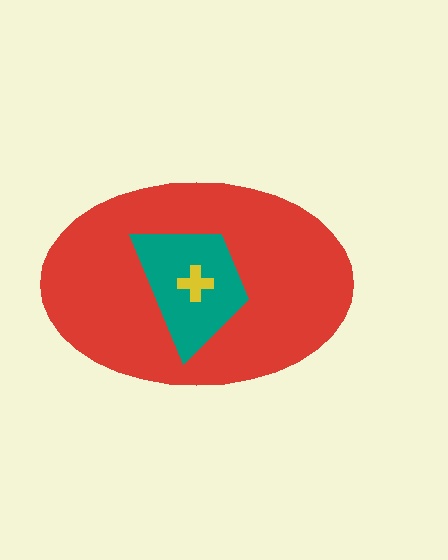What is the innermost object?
The yellow cross.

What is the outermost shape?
The red ellipse.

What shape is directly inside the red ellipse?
The teal trapezoid.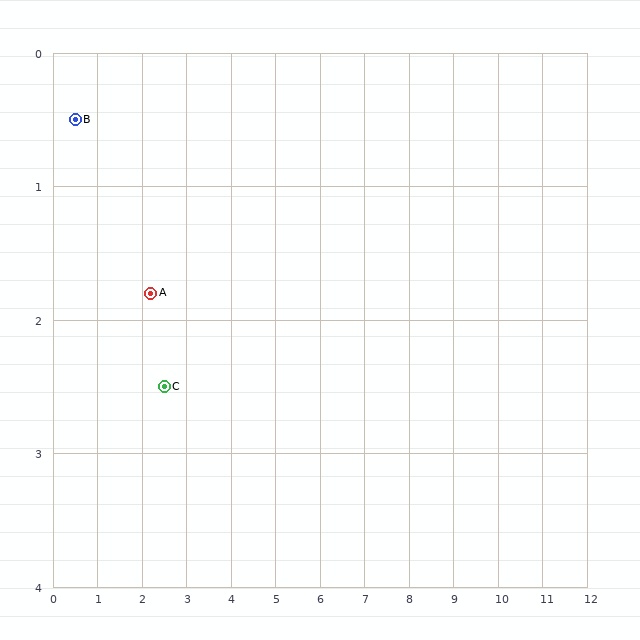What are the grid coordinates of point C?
Point C is at approximately (2.5, 2.5).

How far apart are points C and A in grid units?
Points C and A are about 0.8 grid units apart.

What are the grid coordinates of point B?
Point B is at approximately (0.5, 0.5).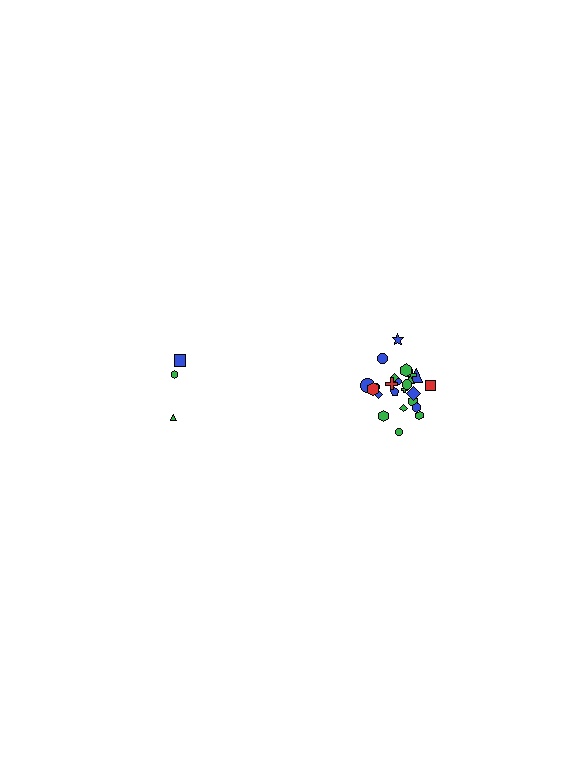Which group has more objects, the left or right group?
The right group.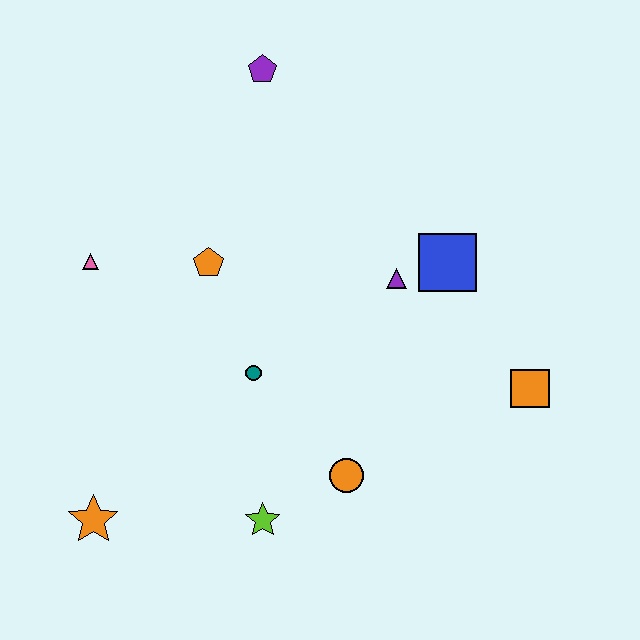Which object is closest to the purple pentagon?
The orange pentagon is closest to the purple pentagon.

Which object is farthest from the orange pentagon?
The orange square is farthest from the orange pentagon.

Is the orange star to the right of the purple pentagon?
No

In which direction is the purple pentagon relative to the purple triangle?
The purple pentagon is above the purple triangle.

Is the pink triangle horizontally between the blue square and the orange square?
No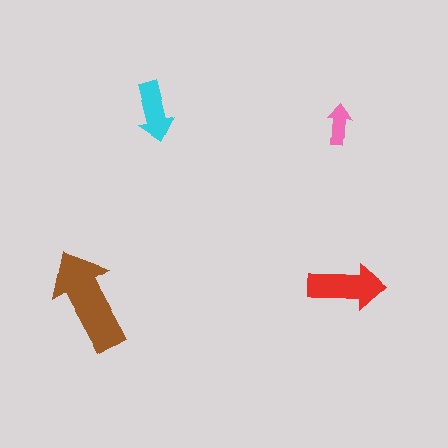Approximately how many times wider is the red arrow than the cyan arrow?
About 1.5 times wider.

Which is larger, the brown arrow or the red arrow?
The brown one.